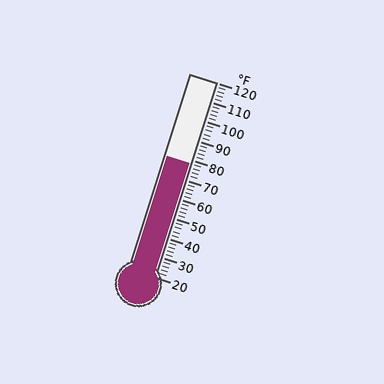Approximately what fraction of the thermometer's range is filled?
The thermometer is filled to approximately 60% of its range.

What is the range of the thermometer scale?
The thermometer scale ranges from 20°F to 120°F.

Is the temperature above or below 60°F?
The temperature is above 60°F.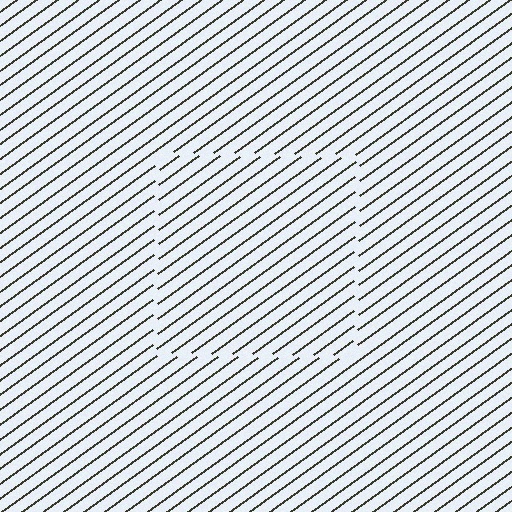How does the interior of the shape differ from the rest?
The interior of the shape contains the same grating, shifted by half a period — the contour is defined by the phase discontinuity where line-ends from the inner and outer gratings abut.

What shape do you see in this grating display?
An illusory square. The interior of the shape contains the same grating, shifted by half a period — the contour is defined by the phase discontinuity where line-ends from the inner and outer gratings abut.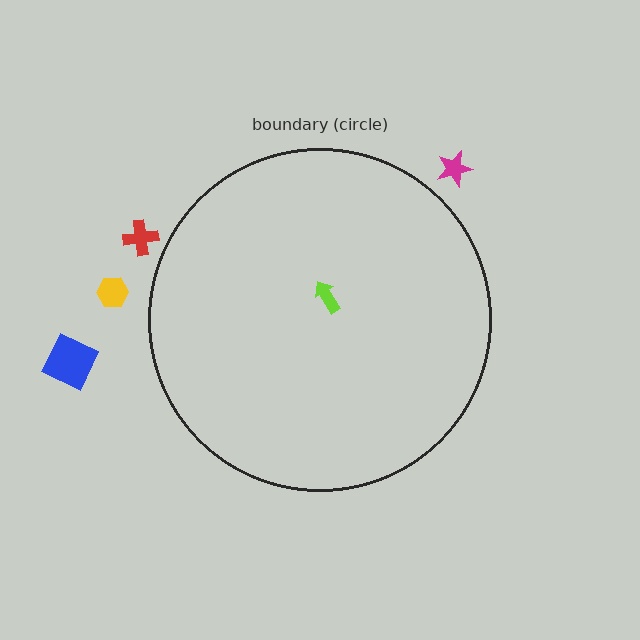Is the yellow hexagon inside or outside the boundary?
Outside.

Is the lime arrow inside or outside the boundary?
Inside.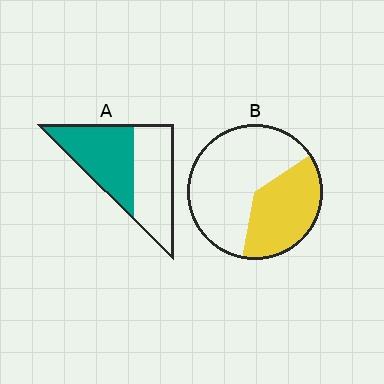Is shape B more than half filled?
No.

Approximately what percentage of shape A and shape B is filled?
A is approximately 50% and B is approximately 40%.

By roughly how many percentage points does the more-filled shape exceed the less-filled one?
By roughly 15 percentage points (A over B).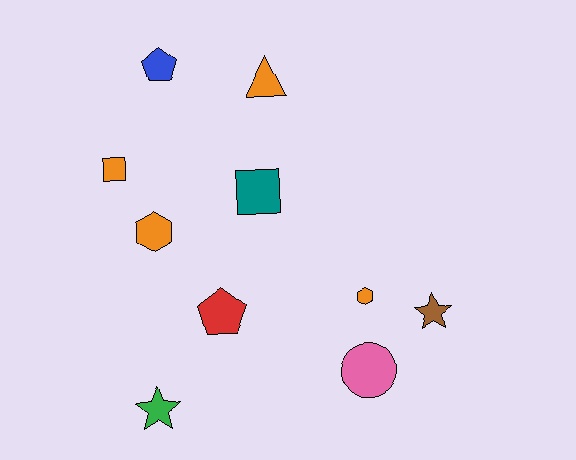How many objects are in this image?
There are 10 objects.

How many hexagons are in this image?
There are 2 hexagons.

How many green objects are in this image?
There is 1 green object.